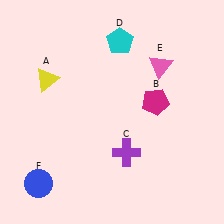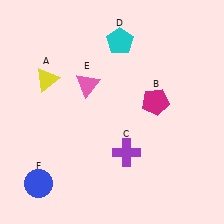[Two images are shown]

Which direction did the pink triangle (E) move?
The pink triangle (E) moved left.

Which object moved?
The pink triangle (E) moved left.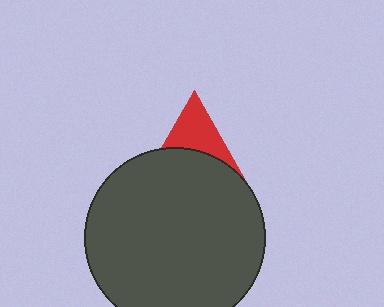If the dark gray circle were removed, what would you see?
You would see the complete red triangle.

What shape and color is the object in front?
The object in front is a dark gray circle.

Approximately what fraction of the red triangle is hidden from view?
Roughly 65% of the red triangle is hidden behind the dark gray circle.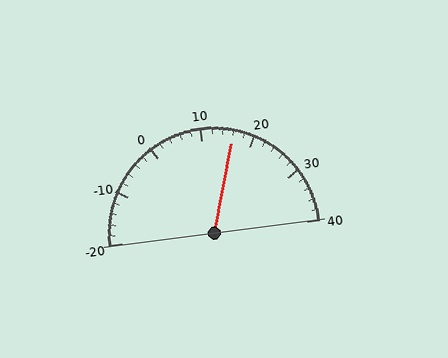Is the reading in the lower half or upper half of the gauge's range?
The reading is in the upper half of the range (-20 to 40).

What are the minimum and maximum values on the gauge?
The gauge ranges from -20 to 40.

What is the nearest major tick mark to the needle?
The nearest major tick mark is 20.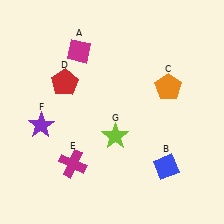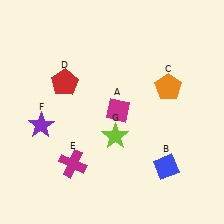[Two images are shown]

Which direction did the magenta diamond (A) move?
The magenta diamond (A) moved down.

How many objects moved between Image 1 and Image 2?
1 object moved between the two images.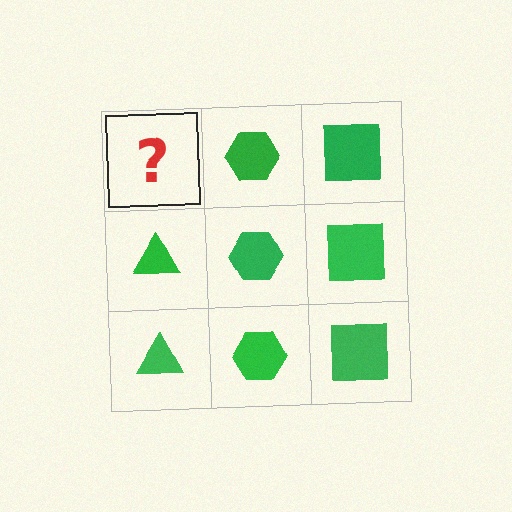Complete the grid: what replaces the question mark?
The question mark should be replaced with a green triangle.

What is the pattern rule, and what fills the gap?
The rule is that each column has a consistent shape. The gap should be filled with a green triangle.